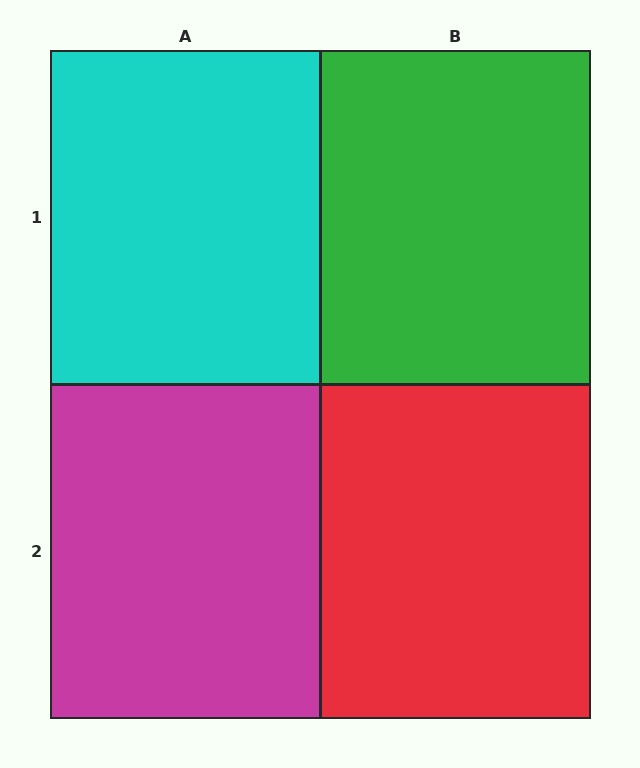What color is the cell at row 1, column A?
Cyan.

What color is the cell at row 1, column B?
Green.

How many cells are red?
1 cell is red.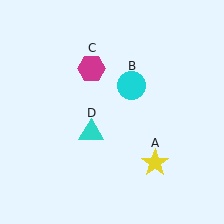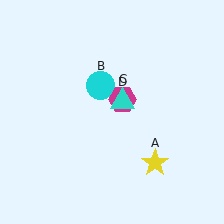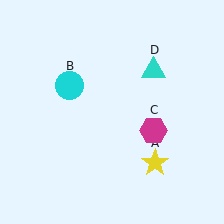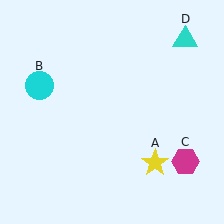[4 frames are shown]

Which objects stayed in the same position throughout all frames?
Yellow star (object A) remained stationary.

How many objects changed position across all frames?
3 objects changed position: cyan circle (object B), magenta hexagon (object C), cyan triangle (object D).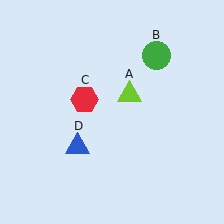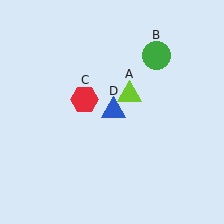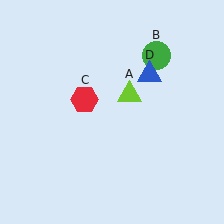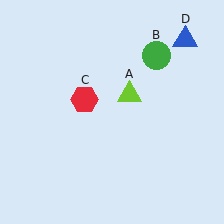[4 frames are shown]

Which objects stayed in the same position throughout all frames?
Lime triangle (object A) and green circle (object B) and red hexagon (object C) remained stationary.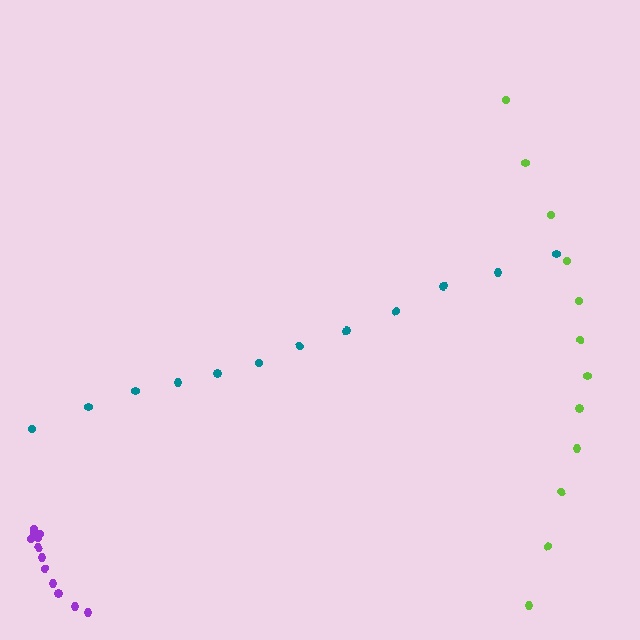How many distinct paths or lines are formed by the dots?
There are 3 distinct paths.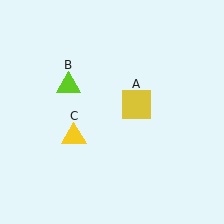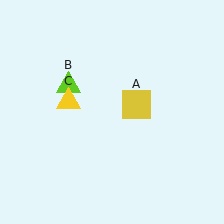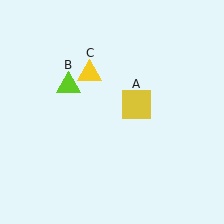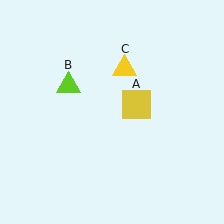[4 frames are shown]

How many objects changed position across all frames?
1 object changed position: yellow triangle (object C).